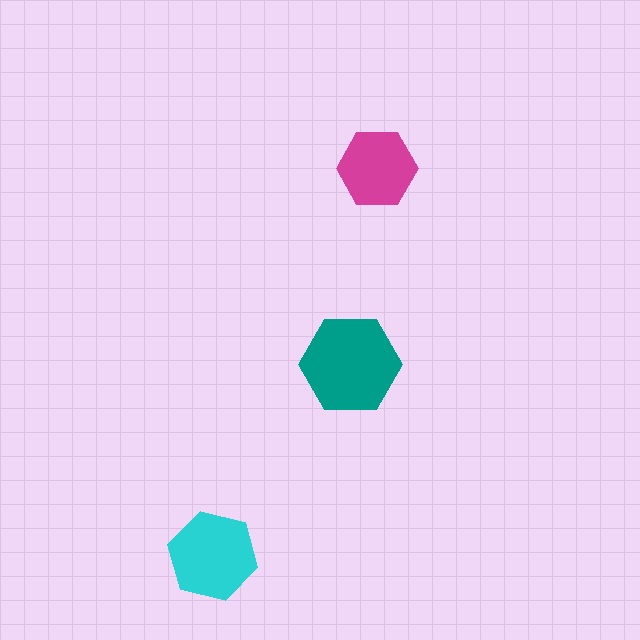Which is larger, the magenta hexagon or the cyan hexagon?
The cyan one.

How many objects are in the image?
There are 3 objects in the image.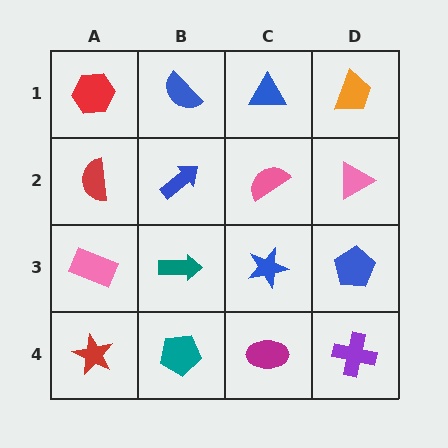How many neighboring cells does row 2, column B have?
4.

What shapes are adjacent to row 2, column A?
A red hexagon (row 1, column A), a pink rectangle (row 3, column A), a blue arrow (row 2, column B).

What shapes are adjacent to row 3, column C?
A pink semicircle (row 2, column C), a magenta ellipse (row 4, column C), a teal arrow (row 3, column B), a blue pentagon (row 3, column D).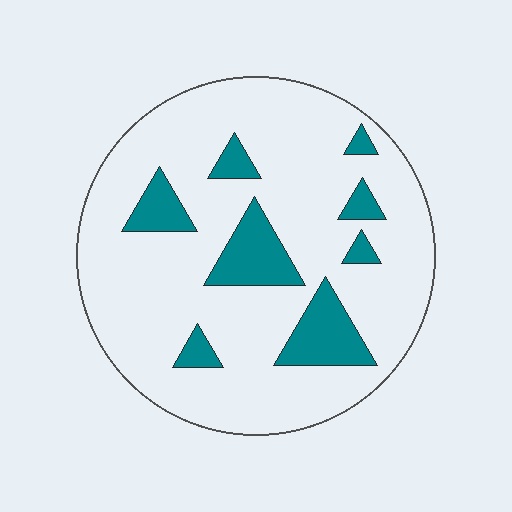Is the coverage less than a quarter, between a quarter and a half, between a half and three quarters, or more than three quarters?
Less than a quarter.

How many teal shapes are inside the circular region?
8.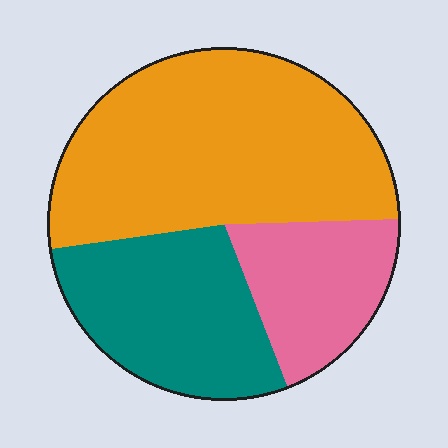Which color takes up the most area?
Orange, at roughly 50%.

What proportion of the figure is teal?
Teal covers roughly 30% of the figure.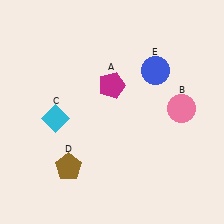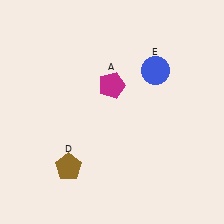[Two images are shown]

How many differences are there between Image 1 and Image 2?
There are 2 differences between the two images.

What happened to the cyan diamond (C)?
The cyan diamond (C) was removed in Image 2. It was in the bottom-left area of Image 1.